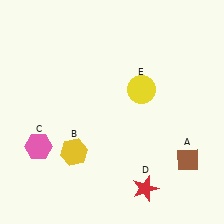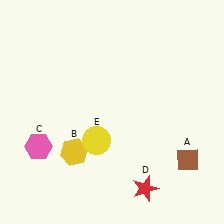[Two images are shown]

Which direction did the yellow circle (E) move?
The yellow circle (E) moved down.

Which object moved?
The yellow circle (E) moved down.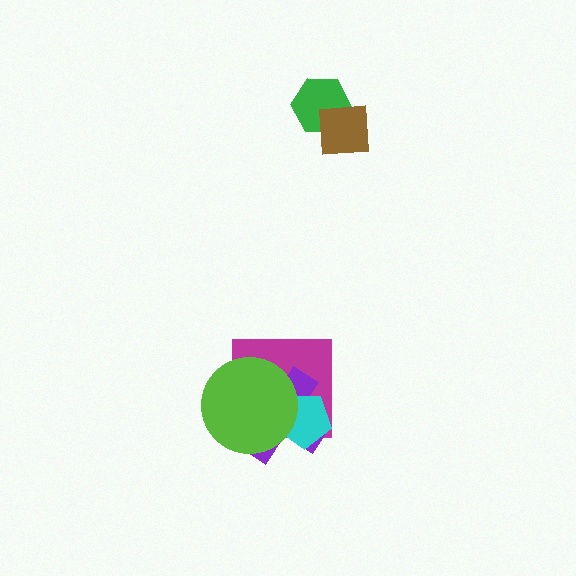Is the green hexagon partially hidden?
Yes, it is partially covered by another shape.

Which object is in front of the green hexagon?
The brown square is in front of the green hexagon.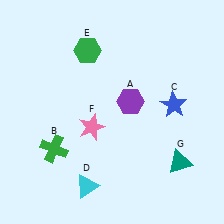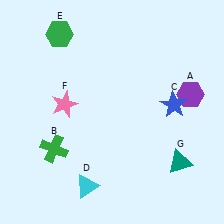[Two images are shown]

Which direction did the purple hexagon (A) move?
The purple hexagon (A) moved right.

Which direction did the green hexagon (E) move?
The green hexagon (E) moved left.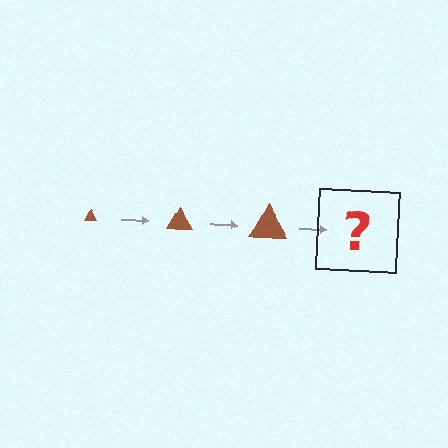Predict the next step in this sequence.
The next step is a brown triangle, larger than the previous one.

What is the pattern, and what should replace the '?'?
The pattern is that the triangle gets progressively larger each step. The '?' should be a brown triangle, larger than the previous one.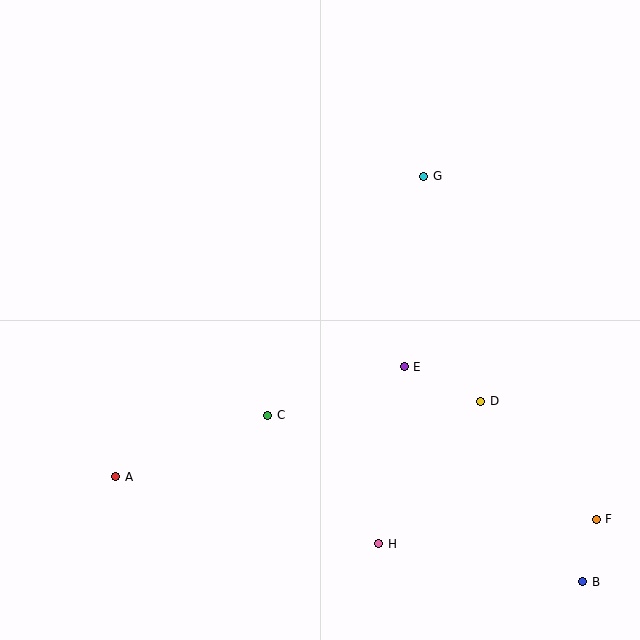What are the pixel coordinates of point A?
Point A is at (116, 477).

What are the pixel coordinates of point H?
Point H is at (379, 544).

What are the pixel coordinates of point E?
Point E is at (404, 367).